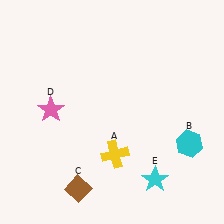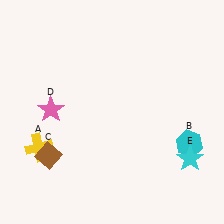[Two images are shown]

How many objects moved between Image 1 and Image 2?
3 objects moved between the two images.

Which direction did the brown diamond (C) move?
The brown diamond (C) moved up.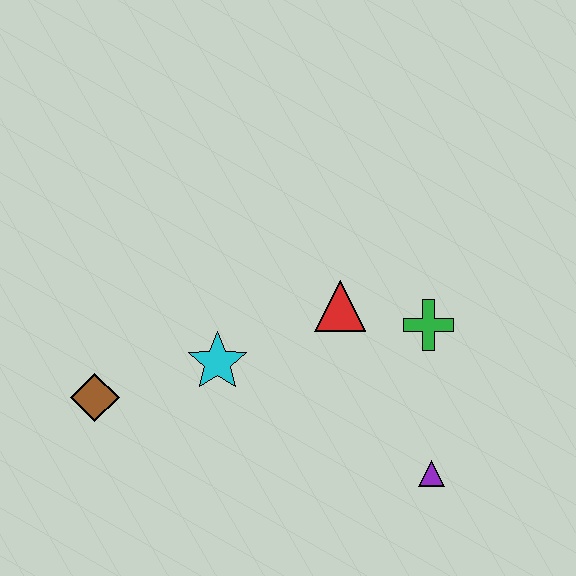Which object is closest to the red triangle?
The green cross is closest to the red triangle.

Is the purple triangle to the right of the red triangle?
Yes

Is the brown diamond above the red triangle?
No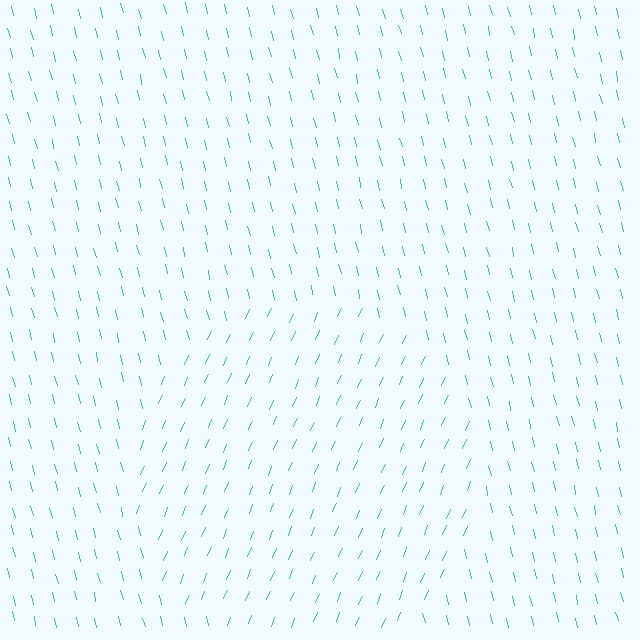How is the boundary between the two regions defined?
The boundary is defined purely by a change in line orientation (approximately 36 degrees difference). All lines are the same color and thickness.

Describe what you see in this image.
The image is filled with small cyan line segments. A circle region in the image has lines oriented differently from the surrounding lines, creating a visible texture boundary.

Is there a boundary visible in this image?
Yes, there is a texture boundary formed by a change in line orientation.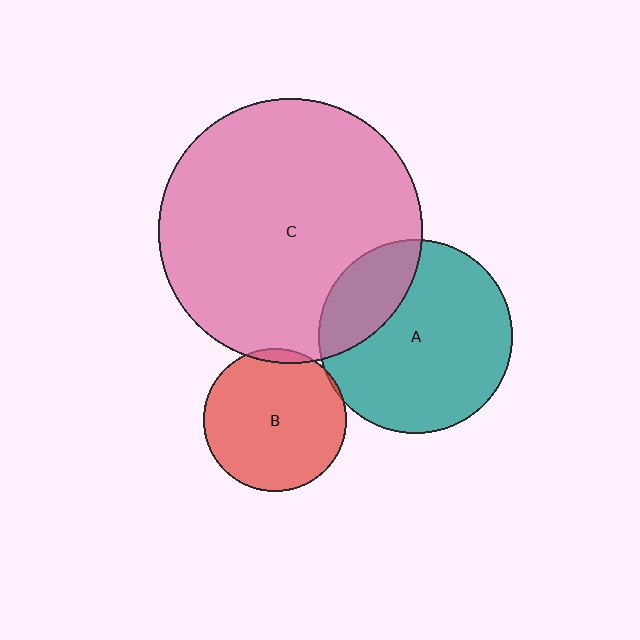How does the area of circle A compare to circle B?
Approximately 1.8 times.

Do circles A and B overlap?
Yes.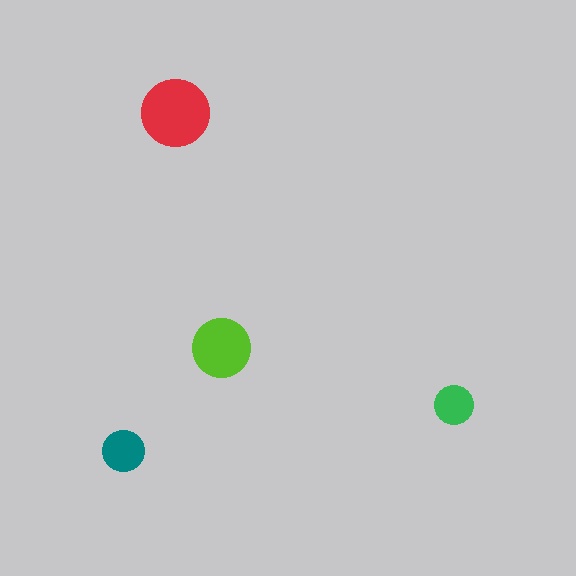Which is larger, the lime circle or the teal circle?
The lime one.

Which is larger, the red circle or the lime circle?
The red one.